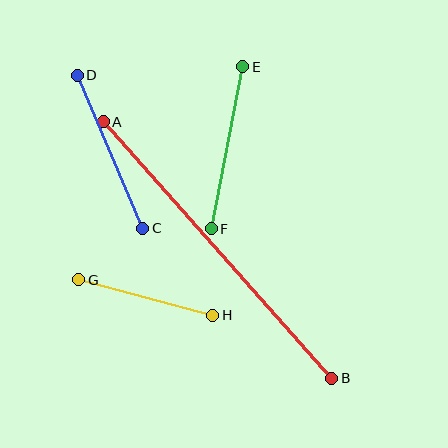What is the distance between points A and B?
The distance is approximately 344 pixels.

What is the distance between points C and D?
The distance is approximately 166 pixels.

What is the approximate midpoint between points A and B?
The midpoint is at approximately (217, 250) pixels.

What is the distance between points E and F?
The distance is approximately 165 pixels.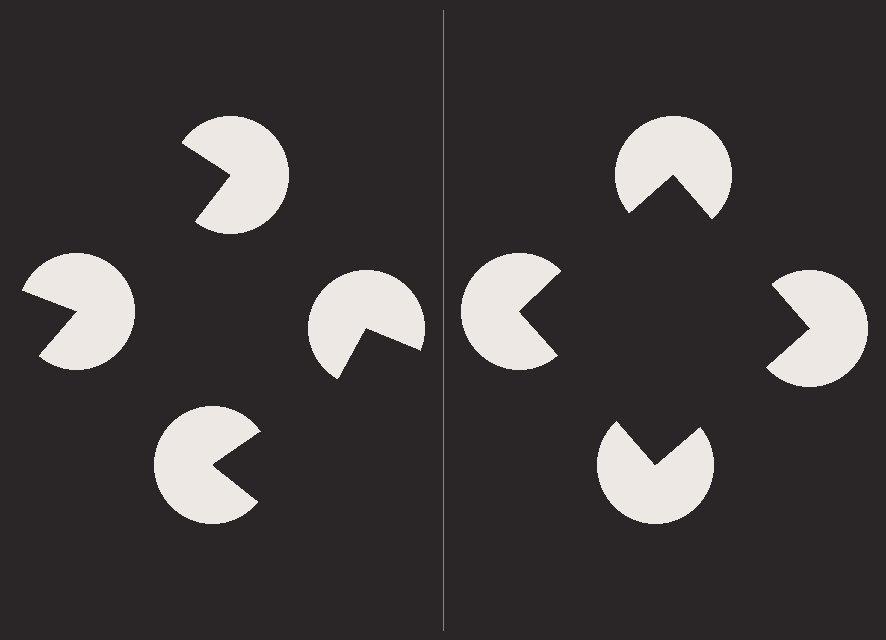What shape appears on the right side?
An illusory square.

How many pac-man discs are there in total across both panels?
8 — 4 on each side.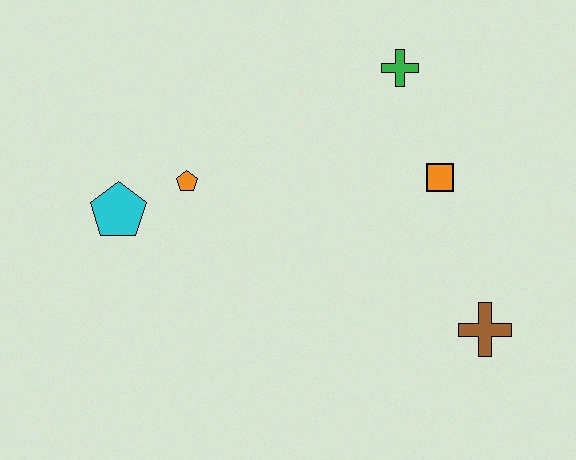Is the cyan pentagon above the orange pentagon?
No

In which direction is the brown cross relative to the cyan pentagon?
The brown cross is to the right of the cyan pentagon.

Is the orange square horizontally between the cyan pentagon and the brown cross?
Yes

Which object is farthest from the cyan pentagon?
The brown cross is farthest from the cyan pentagon.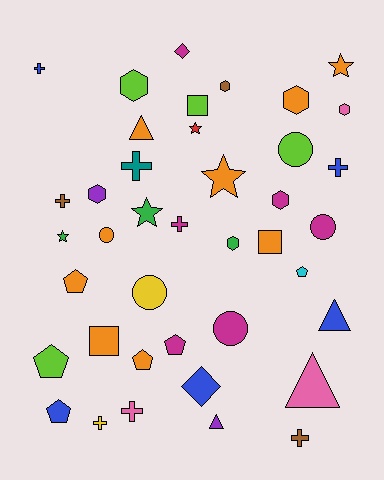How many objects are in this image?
There are 40 objects.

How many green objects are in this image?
There are 3 green objects.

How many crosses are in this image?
There are 8 crosses.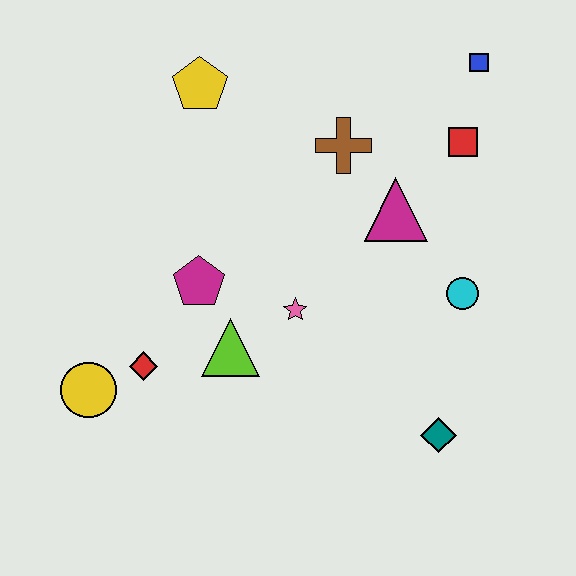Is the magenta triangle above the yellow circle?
Yes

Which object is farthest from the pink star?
The blue square is farthest from the pink star.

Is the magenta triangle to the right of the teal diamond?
No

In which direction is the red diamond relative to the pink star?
The red diamond is to the left of the pink star.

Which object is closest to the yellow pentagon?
The brown cross is closest to the yellow pentagon.